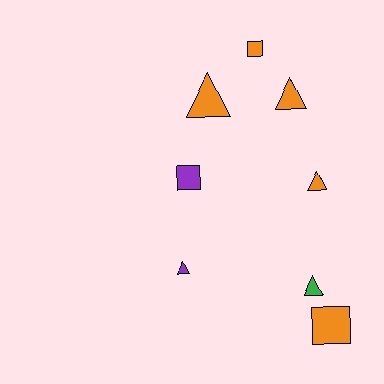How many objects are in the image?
There are 8 objects.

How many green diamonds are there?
There are no green diamonds.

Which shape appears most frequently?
Triangle, with 5 objects.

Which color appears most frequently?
Orange, with 5 objects.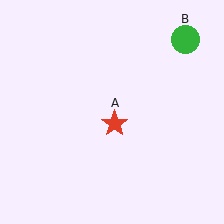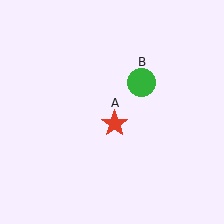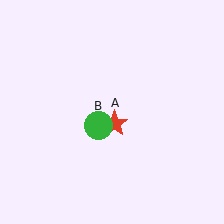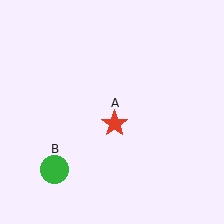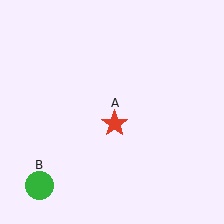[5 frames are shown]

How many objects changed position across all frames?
1 object changed position: green circle (object B).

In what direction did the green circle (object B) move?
The green circle (object B) moved down and to the left.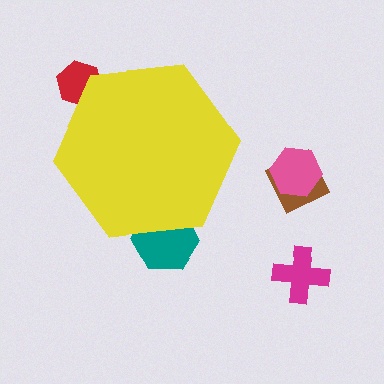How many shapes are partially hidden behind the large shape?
2 shapes are partially hidden.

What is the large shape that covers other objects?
A yellow hexagon.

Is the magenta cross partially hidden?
No, the magenta cross is fully visible.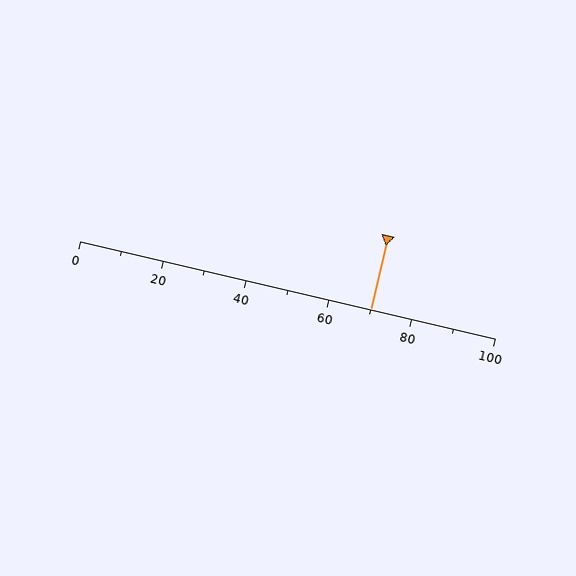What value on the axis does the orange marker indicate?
The marker indicates approximately 70.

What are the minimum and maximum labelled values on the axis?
The axis runs from 0 to 100.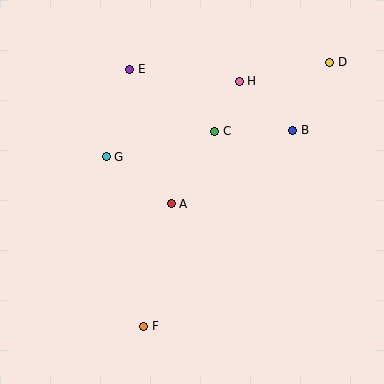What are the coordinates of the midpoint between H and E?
The midpoint between H and E is at (185, 75).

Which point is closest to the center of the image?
Point A at (171, 204) is closest to the center.